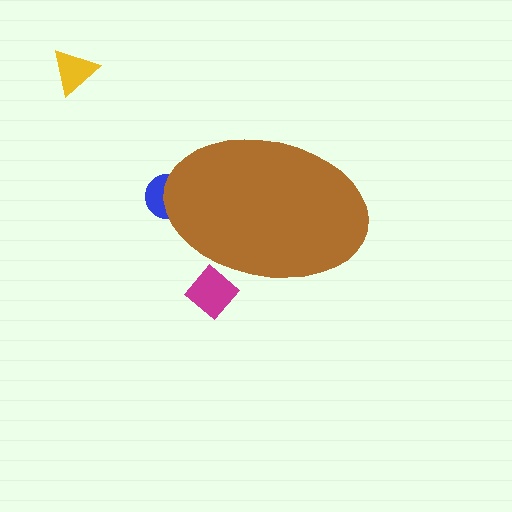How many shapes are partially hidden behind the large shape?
2 shapes are partially hidden.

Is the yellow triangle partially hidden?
No, the yellow triangle is fully visible.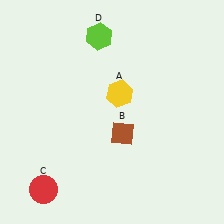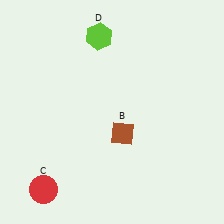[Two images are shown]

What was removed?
The yellow hexagon (A) was removed in Image 2.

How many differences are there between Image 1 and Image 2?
There is 1 difference between the two images.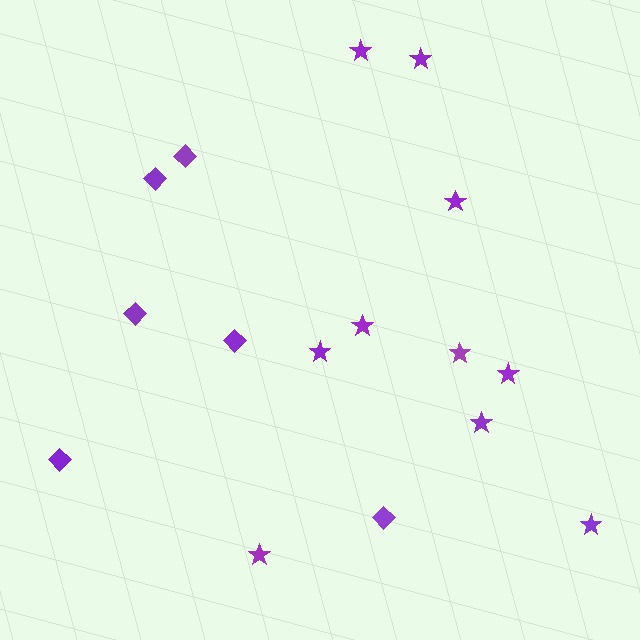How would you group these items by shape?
There are 2 groups: one group of stars (10) and one group of diamonds (6).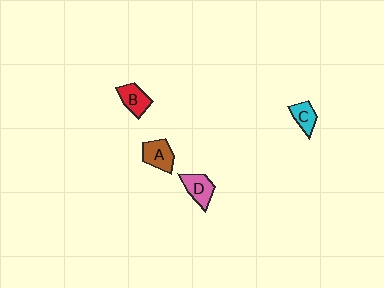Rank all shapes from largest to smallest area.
From largest to smallest: A (brown), D (pink), B (red), C (cyan).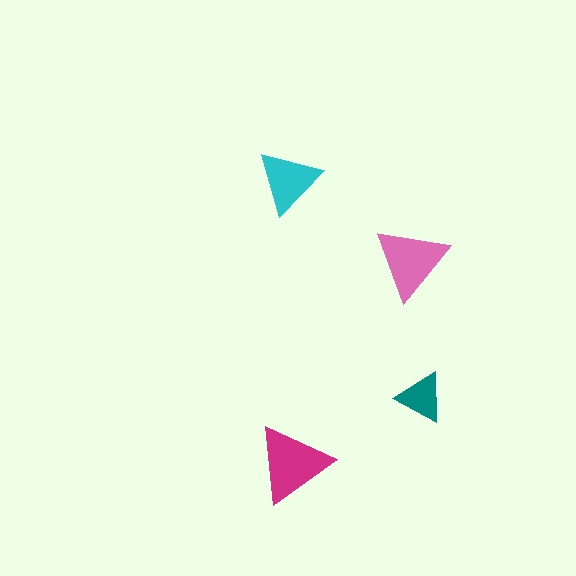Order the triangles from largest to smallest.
the magenta one, the pink one, the cyan one, the teal one.